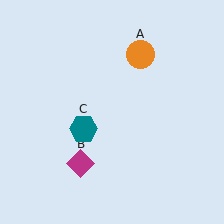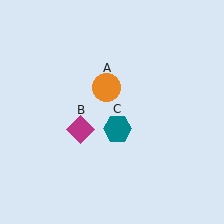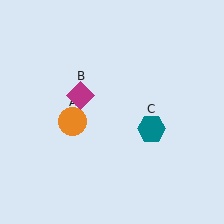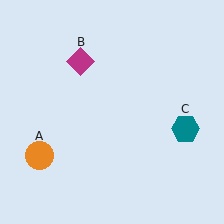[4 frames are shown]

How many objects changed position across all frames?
3 objects changed position: orange circle (object A), magenta diamond (object B), teal hexagon (object C).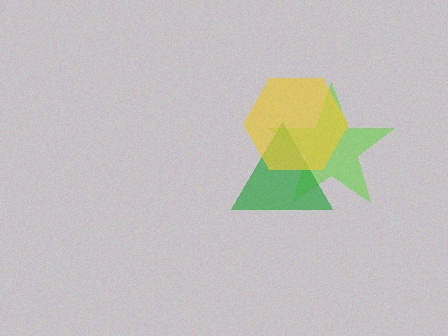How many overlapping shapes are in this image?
There are 3 overlapping shapes in the image.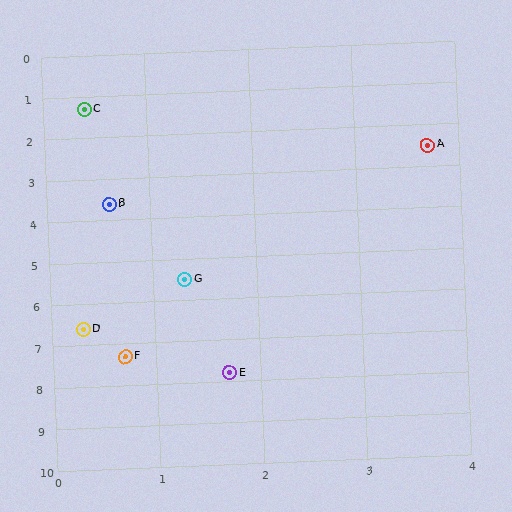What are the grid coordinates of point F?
Point F is at approximately (0.7, 7.3).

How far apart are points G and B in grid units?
Points G and B are about 2.0 grid units apart.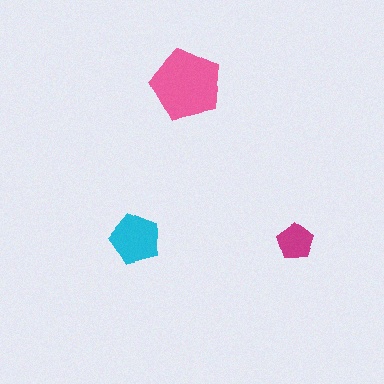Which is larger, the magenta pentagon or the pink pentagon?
The pink one.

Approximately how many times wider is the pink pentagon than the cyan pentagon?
About 1.5 times wider.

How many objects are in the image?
There are 3 objects in the image.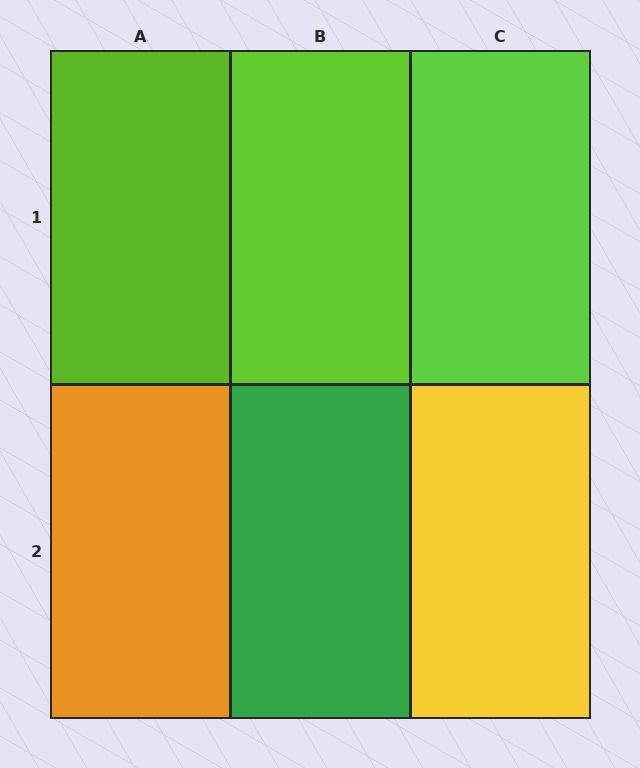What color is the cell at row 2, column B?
Green.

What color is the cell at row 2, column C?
Yellow.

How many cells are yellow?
1 cell is yellow.